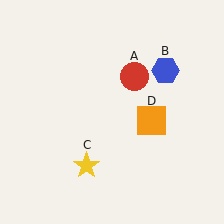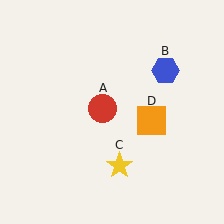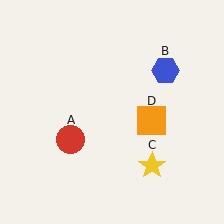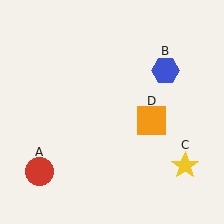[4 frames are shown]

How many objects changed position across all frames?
2 objects changed position: red circle (object A), yellow star (object C).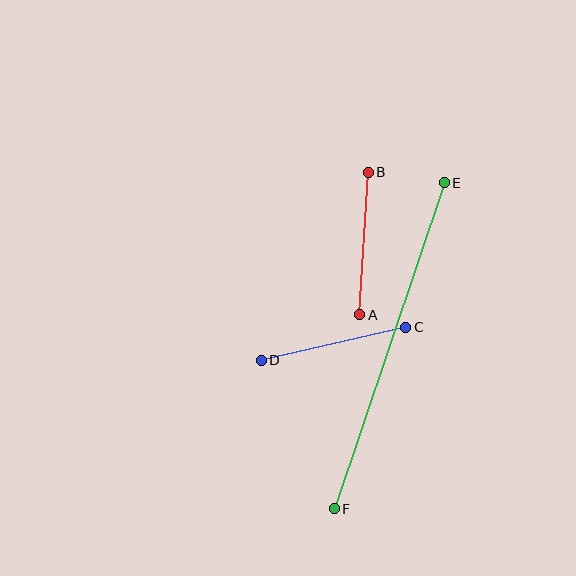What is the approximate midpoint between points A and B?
The midpoint is at approximately (364, 244) pixels.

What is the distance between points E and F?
The distance is approximately 344 pixels.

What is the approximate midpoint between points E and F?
The midpoint is at approximately (389, 346) pixels.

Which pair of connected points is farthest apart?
Points E and F are farthest apart.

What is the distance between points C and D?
The distance is approximately 148 pixels.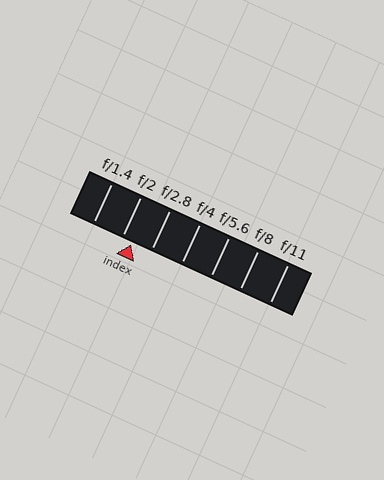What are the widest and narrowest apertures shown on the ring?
The widest aperture shown is f/1.4 and the narrowest is f/11.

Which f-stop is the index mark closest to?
The index mark is closest to f/2.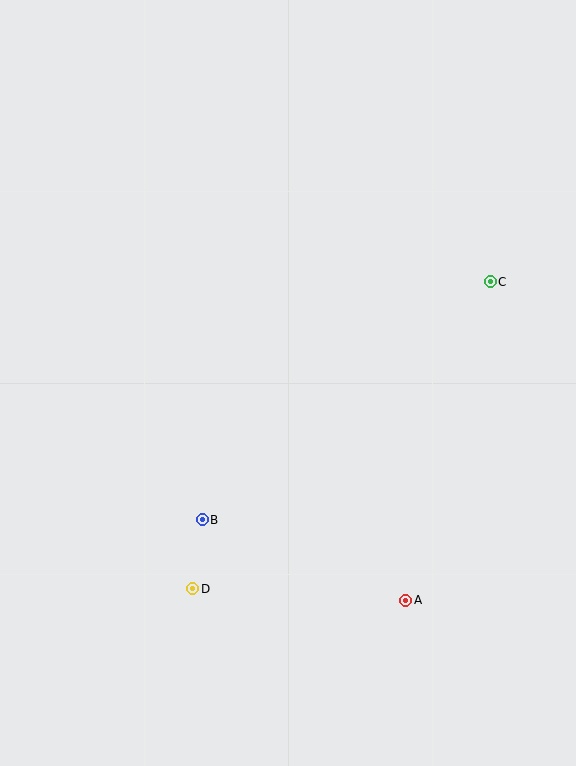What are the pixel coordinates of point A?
Point A is at (406, 600).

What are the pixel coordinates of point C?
Point C is at (490, 282).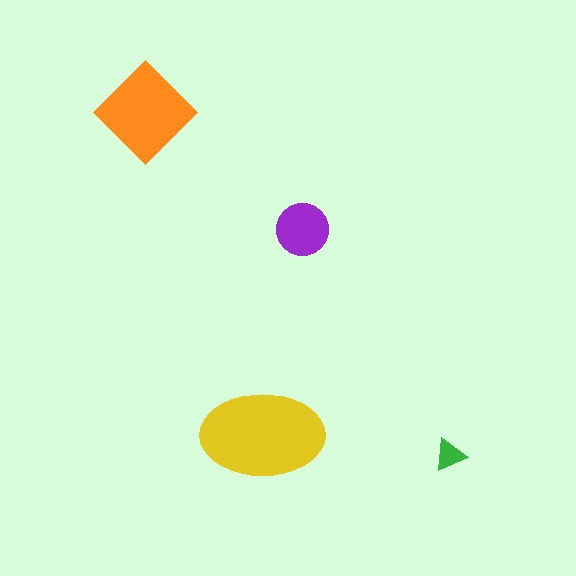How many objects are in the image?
There are 4 objects in the image.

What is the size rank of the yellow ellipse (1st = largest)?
1st.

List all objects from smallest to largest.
The green triangle, the purple circle, the orange diamond, the yellow ellipse.